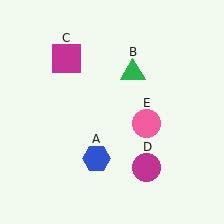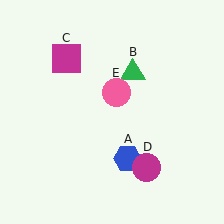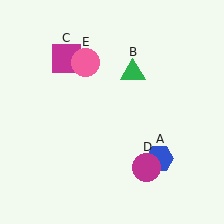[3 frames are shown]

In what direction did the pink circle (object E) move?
The pink circle (object E) moved up and to the left.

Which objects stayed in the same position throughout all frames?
Green triangle (object B) and magenta square (object C) and magenta circle (object D) remained stationary.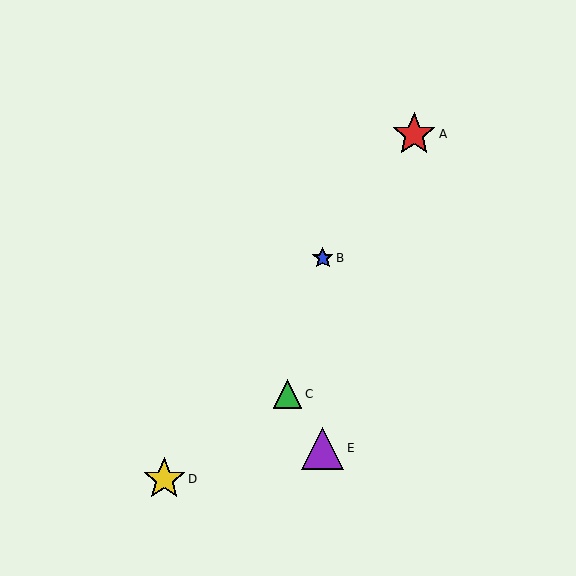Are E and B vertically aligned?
Yes, both are at x≈323.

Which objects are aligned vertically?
Objects B, E are aligned vertically.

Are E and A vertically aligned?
No, E is at x≈323 and A is at x≈414.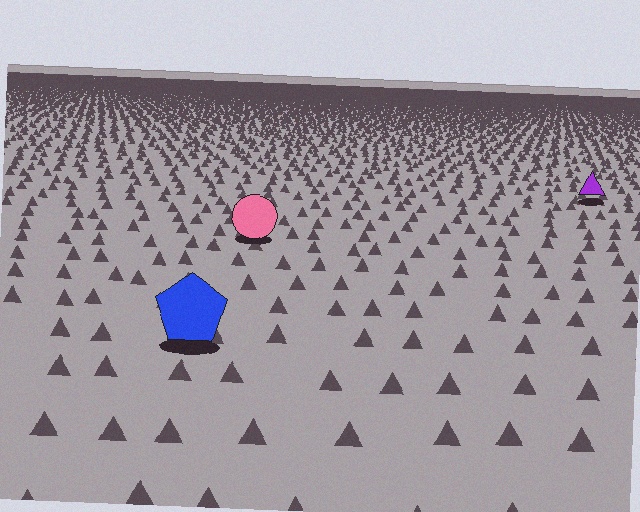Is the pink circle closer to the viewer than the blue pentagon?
No. The blue pentagon is closer — you can tell from the texture gradient: the ground texture is coarser near it.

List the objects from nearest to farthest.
From nearest to farthest: the blue pentagon, the pink circle, the purple triangle.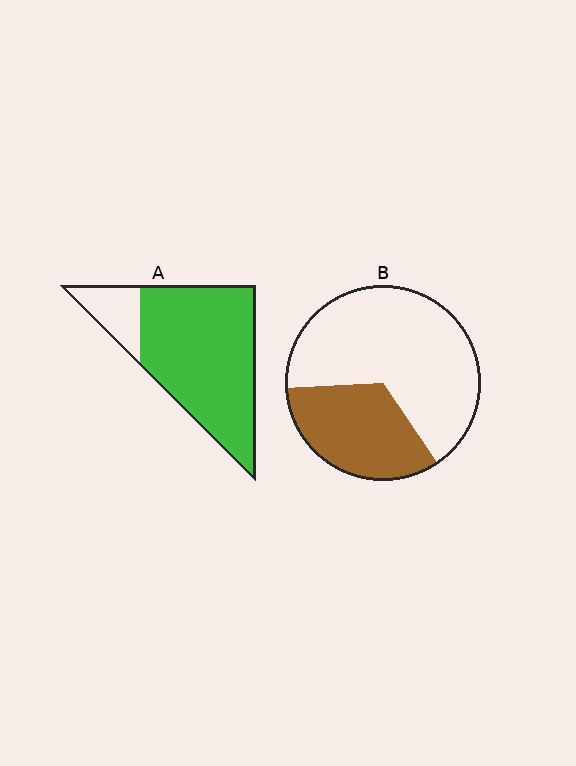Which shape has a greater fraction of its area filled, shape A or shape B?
Shape A.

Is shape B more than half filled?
No.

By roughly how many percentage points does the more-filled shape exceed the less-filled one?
By roughly 50 percentage points (A over B).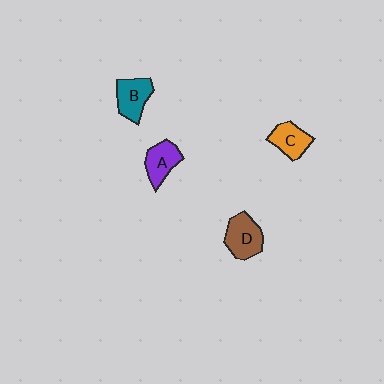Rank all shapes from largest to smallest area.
From largest to smallest: D (brown), B (teal), A (purple), C (orange).